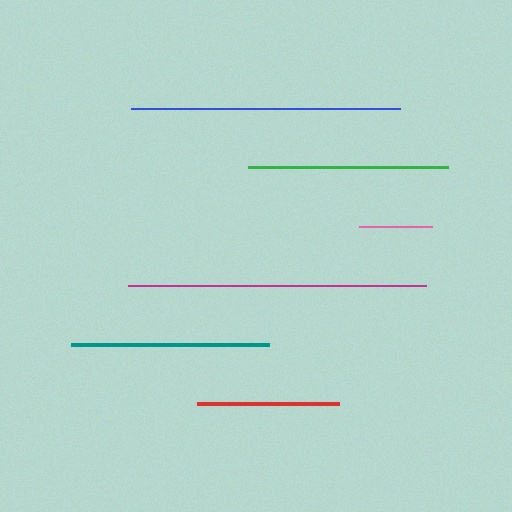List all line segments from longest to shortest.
From longest to shortest: magenta, blue, green, teal, red, pink.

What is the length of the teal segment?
The teal segment is approximately 198 pixels long.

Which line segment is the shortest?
The pink line is the shortest at approximately 73 pixels.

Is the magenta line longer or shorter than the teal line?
The magenta line is longer than the teal line.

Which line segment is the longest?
The magenta line is the longest at approximately 298 pixels.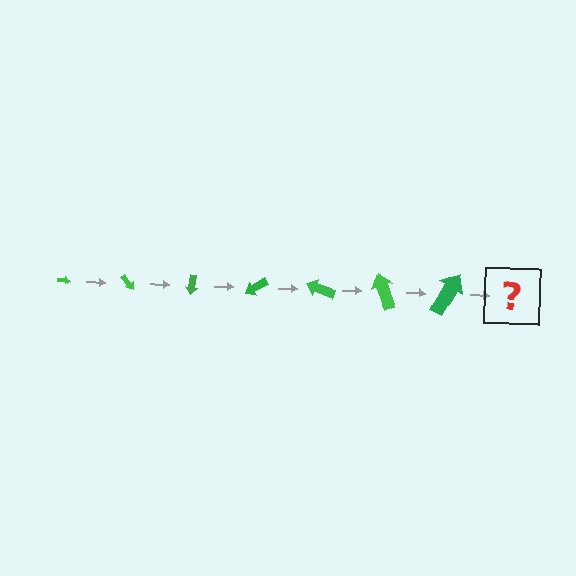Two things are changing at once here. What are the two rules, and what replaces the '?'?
The two rules are that the arrow grows larger each step and it rotates 50 degrees each step. The '?' should be an arrow, larger than the previous one and rotated 350 degrees from the start.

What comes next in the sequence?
The next element should be an arrow, larger than the previous one and rotated 350 degrees from the start.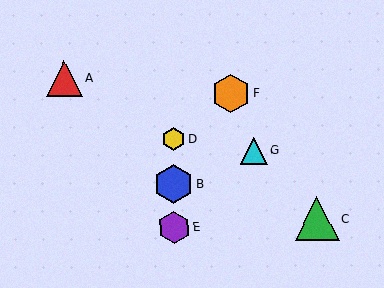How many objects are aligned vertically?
3 objects (B, D, E) are aligned vertically.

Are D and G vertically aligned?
No, D is at x≈173 and G is at x≈254.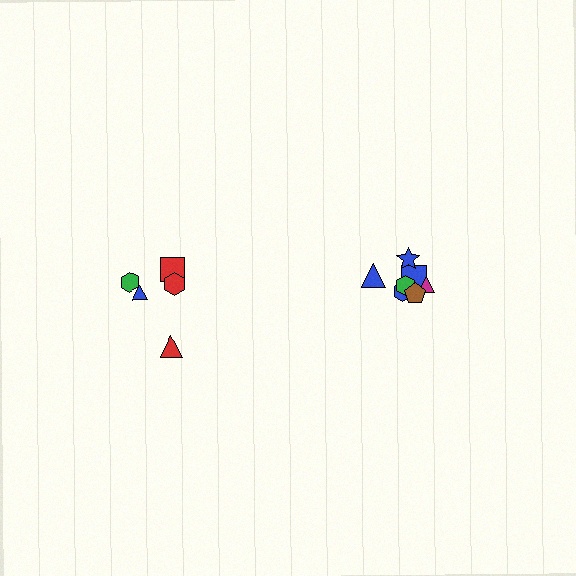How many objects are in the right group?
There are 7 objects.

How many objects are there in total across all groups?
There are 12 objects.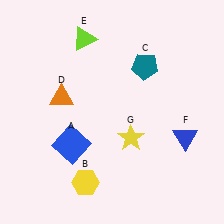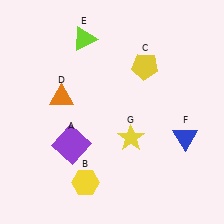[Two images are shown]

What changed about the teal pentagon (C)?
In Image 1, C is teal. In Image 2, it changed to yellow.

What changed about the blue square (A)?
In Image 1, A is blue. In Image 2, it changed to purple.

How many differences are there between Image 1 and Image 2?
There are 2 differences between the two images.